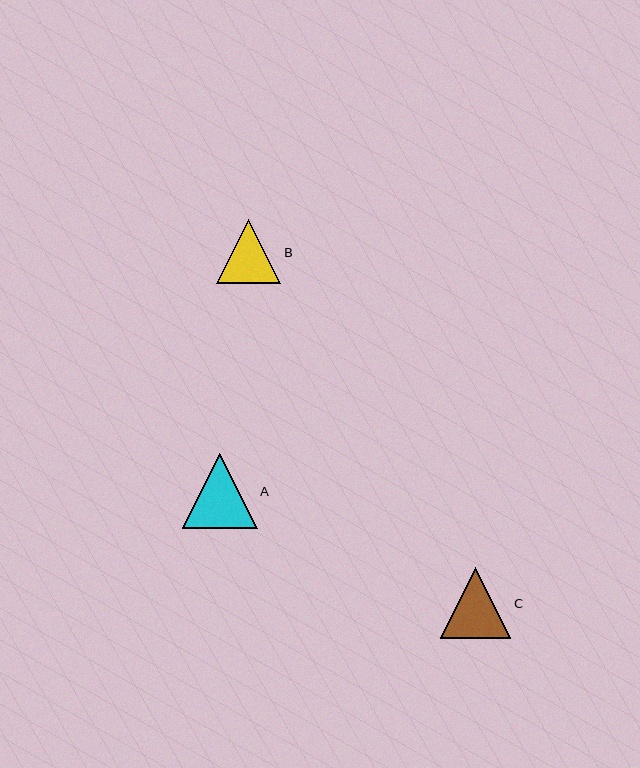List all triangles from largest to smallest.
From largest to smallest: A, C, B.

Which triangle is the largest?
Triangle A is the largest with a size of approximately 75 pixels.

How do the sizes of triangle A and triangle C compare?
Triangle A and triangle C are approximately the same size.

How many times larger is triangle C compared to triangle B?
Triangle C is approximately 1.1 times the size of triangle B.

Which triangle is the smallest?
Triangle B is the smallest with a size of approximately 64 pixels.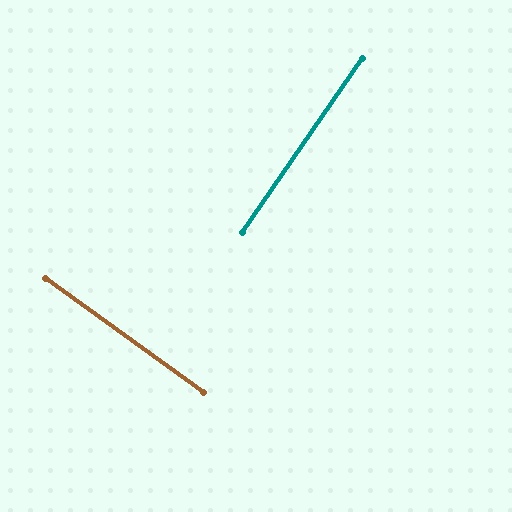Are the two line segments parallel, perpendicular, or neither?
Perpendicular — they meet at approximately 89°.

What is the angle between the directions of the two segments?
Approximately 89 degrees.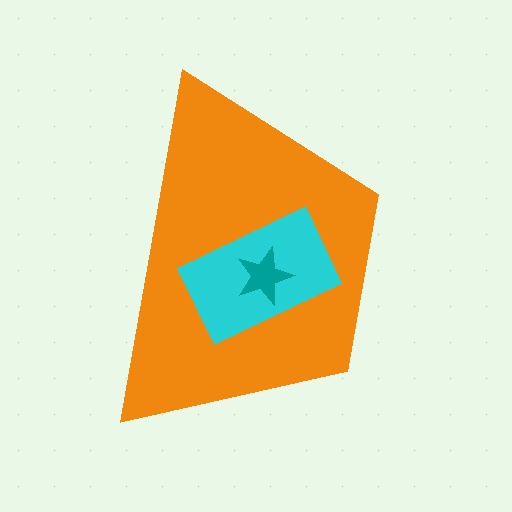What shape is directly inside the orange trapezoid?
The cyan rectangle.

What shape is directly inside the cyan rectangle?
The teal star.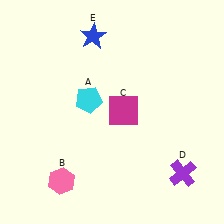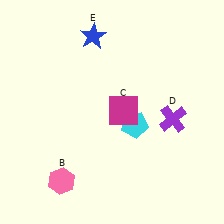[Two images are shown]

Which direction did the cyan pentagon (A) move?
The cyan pentagon (A) moved right.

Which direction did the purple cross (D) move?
The purple cross (D) moved up.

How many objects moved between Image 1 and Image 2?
2 objects moved between the two images.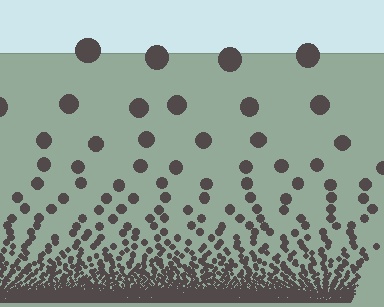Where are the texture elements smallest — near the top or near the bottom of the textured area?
Near the bottom.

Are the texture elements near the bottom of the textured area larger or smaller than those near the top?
Smaller. The gradient is inverted — elements near the bottom are smaller and denser.